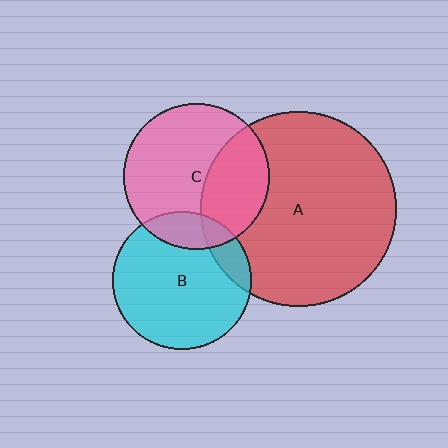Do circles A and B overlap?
Yes.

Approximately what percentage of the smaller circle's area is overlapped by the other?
Approximately 15%.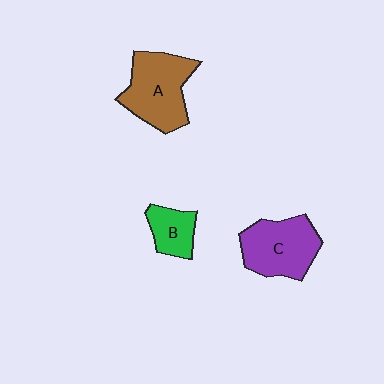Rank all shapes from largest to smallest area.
From largest to smallest: A (brown), C (purple), B (green).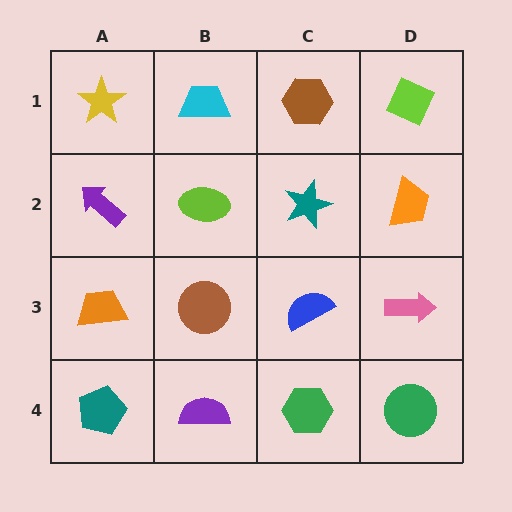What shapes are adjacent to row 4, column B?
A brown circle (row 3, column B), a teal pentagon (row 4, column A), a green hexagon (row 4, column C).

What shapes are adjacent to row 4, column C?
A blue semicircle (row 3, column C), a purple semicircle (row 4, column B), a green circle (row 4, column D).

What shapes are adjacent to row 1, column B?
A lime ellipse (row 2, column B), a yellow star (row 1, column A), a brown hexagon (row 1, column C).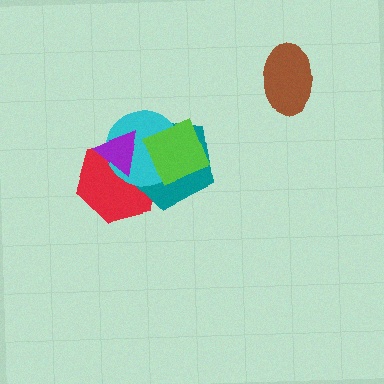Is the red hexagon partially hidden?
Yes, it is partially covered by another shape.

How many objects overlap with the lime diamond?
3 objects overlap with the lime diamond.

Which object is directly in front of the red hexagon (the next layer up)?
The teal pentagon is directly in front of the red hexagon.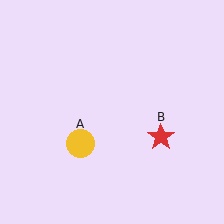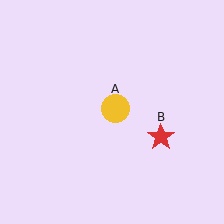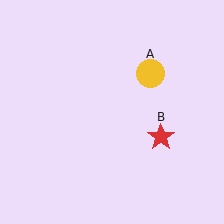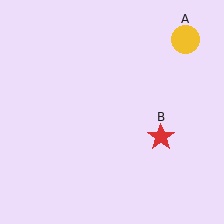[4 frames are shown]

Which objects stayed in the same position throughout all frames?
Red star (object B) remained stationary.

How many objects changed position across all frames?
1 object changed position: yellow circle (object A).